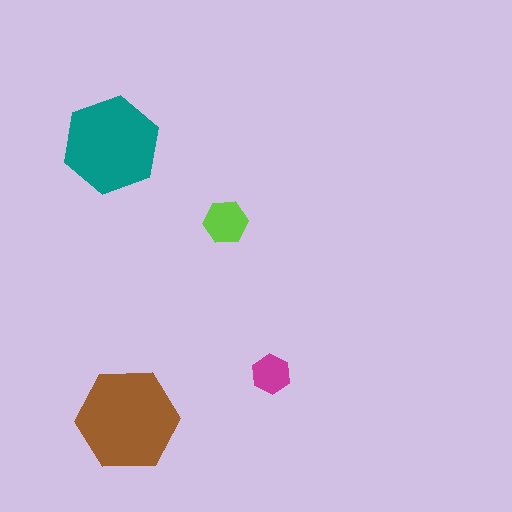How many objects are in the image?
There are 4 objects in the image.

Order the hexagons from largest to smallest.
the brown one, the teal one, the lime one, the magenta one.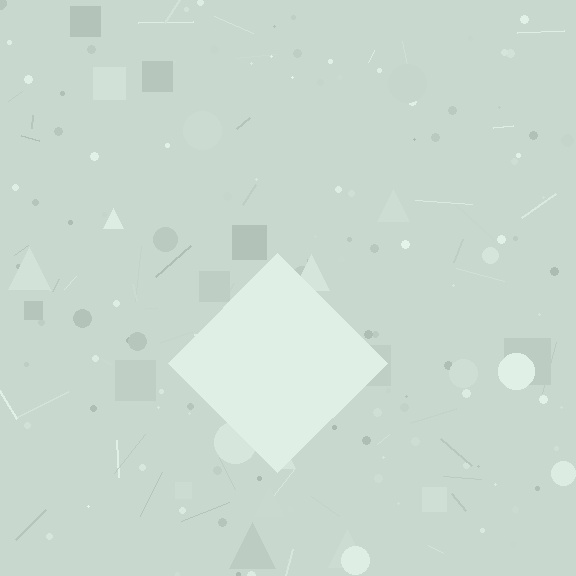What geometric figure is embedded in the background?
A diamond is embedded in the background.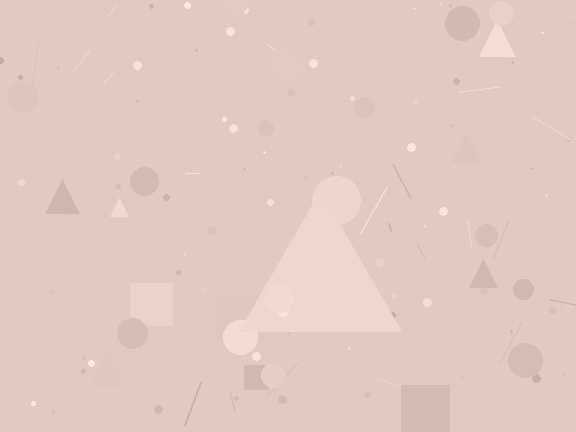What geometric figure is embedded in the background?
A triangle is embedded in the background.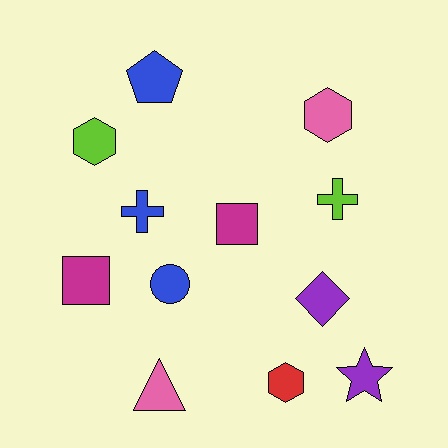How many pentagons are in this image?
There is 1 pentagon.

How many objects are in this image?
There are 12 objects.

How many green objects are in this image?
There are no green objects.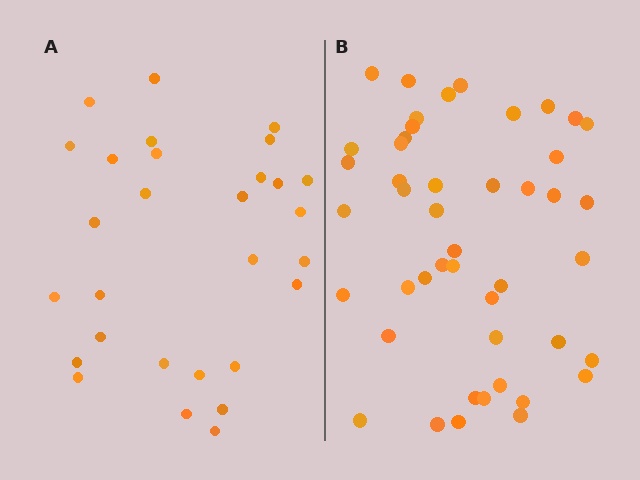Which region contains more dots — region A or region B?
Region B (the right region) has more dots.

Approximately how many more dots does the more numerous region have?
Region B has approximately 15 more dots than region A.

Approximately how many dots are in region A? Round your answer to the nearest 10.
About 30 dots. (The exact count is 29, which rounds to 30.)